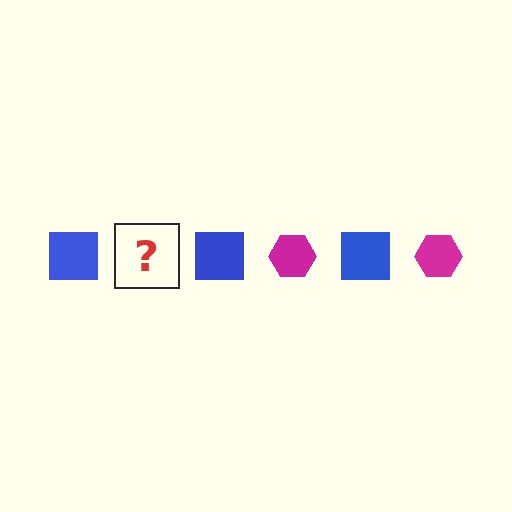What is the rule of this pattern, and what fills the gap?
The rule is that the pattern alternates between blue square and magenta hexagon. The gap should be filled with a magenta hexagon.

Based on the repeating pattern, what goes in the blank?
The blank should be a magenta hexagon.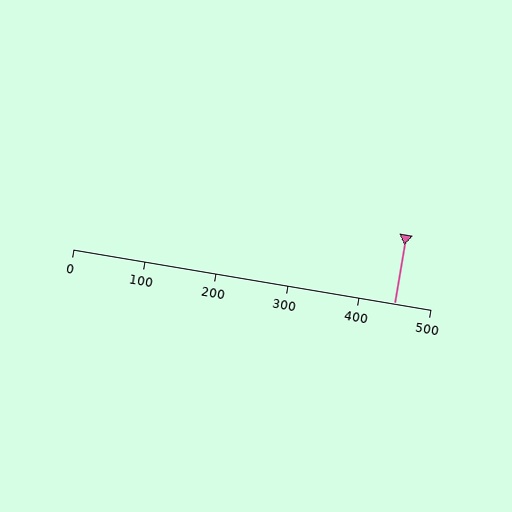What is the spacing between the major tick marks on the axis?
The major ticks are spaced 100 apart.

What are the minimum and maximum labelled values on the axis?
The axis runs from 0 to 500.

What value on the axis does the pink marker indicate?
The marker indicates approximately 450.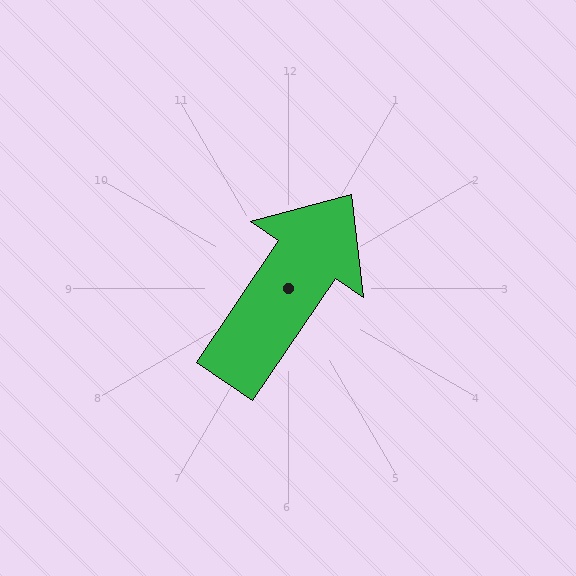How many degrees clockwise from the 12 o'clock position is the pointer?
Approximately 34 degrees.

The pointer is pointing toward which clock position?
Roughly 1 o'clock.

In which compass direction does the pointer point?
Northeast.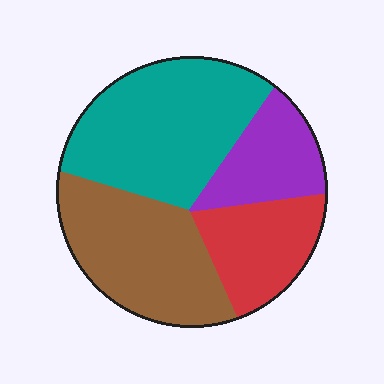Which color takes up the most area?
Teal, at roughly 35%.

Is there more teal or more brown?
Teal.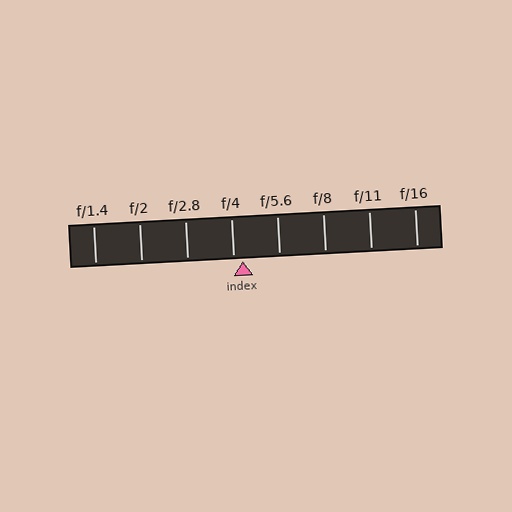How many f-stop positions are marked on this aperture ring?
There are 8 f-stop positions marked.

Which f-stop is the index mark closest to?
The index mark is closest to f/4.